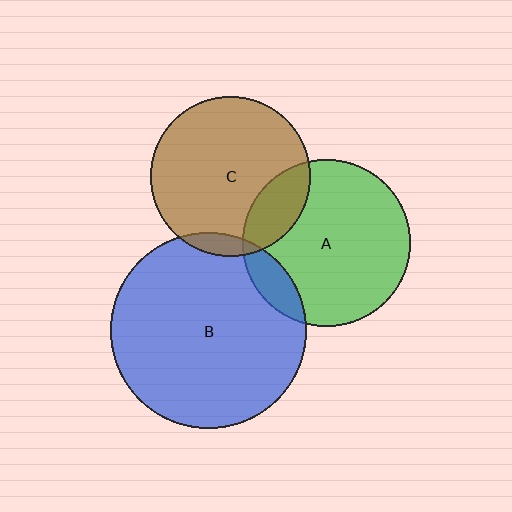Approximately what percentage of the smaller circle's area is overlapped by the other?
Approximately 5%.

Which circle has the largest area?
Circle B (blue).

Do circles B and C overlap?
Yes.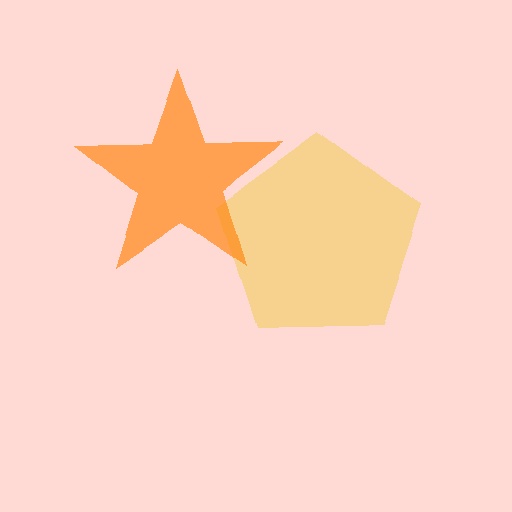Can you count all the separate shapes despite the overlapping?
Yes, there are 2 separate shapes.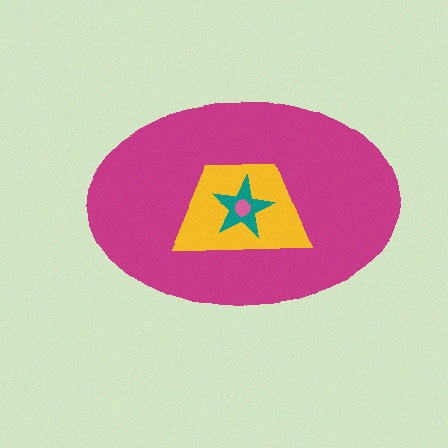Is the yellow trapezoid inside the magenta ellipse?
Yes.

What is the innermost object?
The pink circle.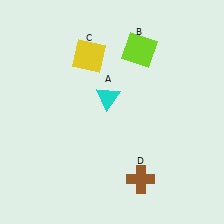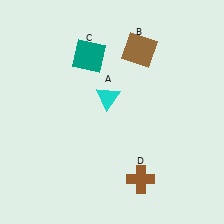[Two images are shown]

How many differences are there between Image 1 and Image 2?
There are 2 differences between the two images.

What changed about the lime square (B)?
In Image 1, B is lime. In Image 2, it changed to brown.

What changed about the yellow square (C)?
In Image 1, C is yellow. In Image 2, it changed to teal.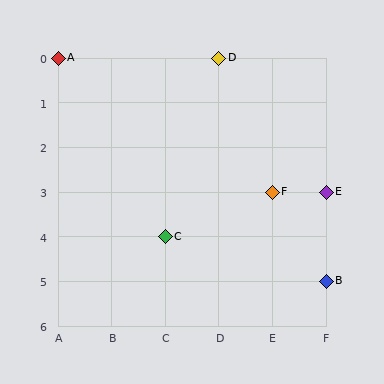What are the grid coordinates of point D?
Point D is at grid coordinates (D, 0).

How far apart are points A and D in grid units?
Points A and D are 3 columns apart.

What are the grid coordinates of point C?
Point C is at grid coordinates (C, 4).